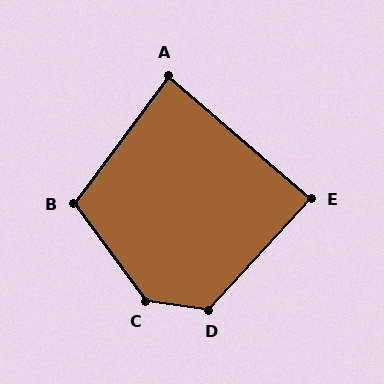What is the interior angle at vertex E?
Approximately 88 degrees (approximately right).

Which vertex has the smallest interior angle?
A, at approximately 86 degrees.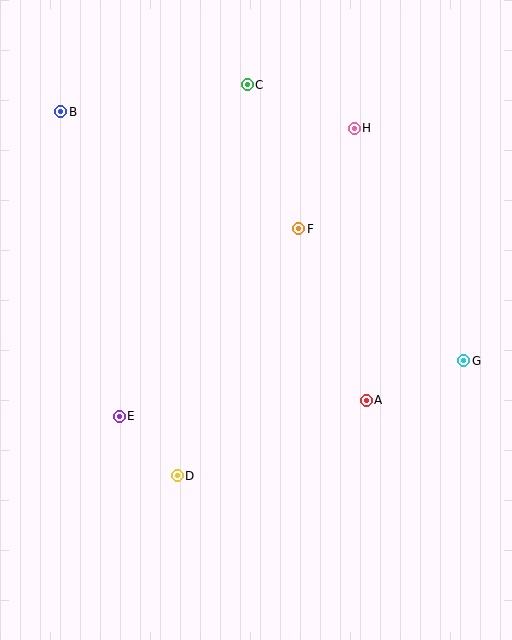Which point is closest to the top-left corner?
Point B is closest to the top-left corner.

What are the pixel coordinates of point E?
Point E is at (119, 416).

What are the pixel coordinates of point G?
Point G is at (464, 361).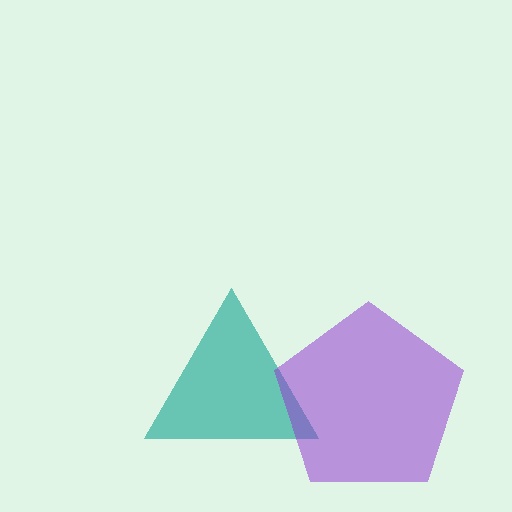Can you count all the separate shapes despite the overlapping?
Yes, there are 2 separate shapes.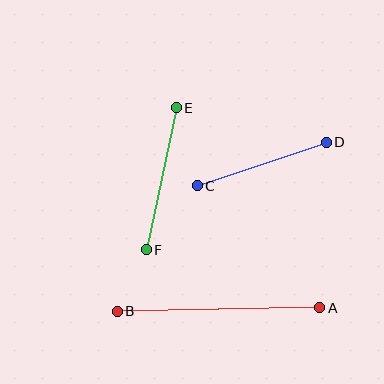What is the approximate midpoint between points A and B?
The midpoint is at approximately (218, 309) pixels.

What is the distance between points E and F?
The distance is approximately 145 pixels.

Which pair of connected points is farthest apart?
Points A and B are farthest apart.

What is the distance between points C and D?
The distance is approximately 136 pixels.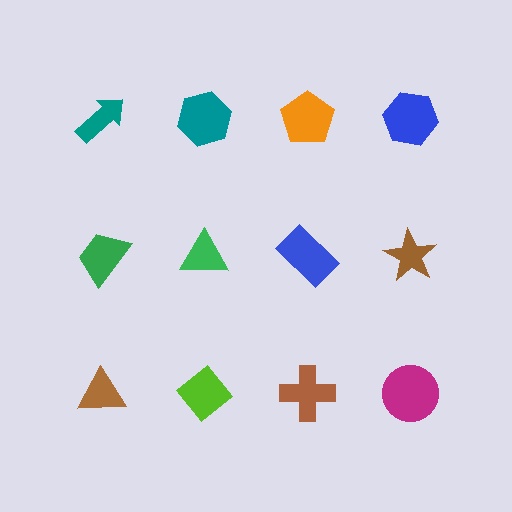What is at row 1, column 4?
A blue hexagon.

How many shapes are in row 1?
4 shapes.